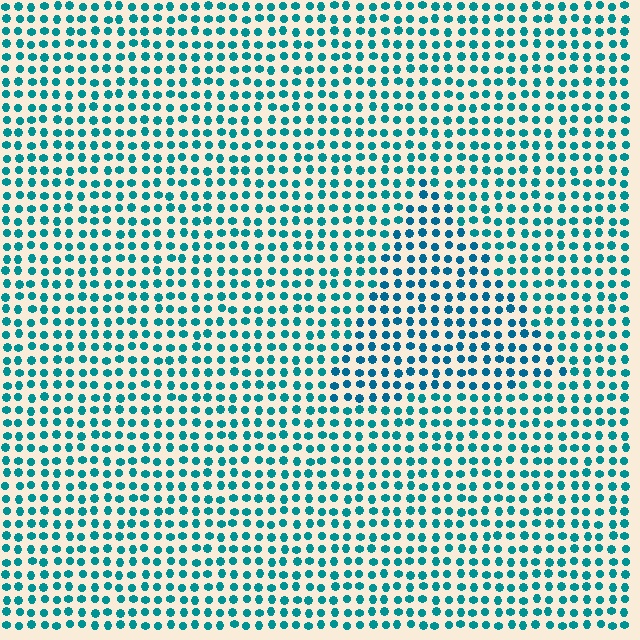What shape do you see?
I see a triangle.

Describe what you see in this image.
The image is filled with small teal elements in a uniform arrangement. A triangle-shaped region is visible where the elements are tinted to a slightly different hue, forming a subtle color boundary.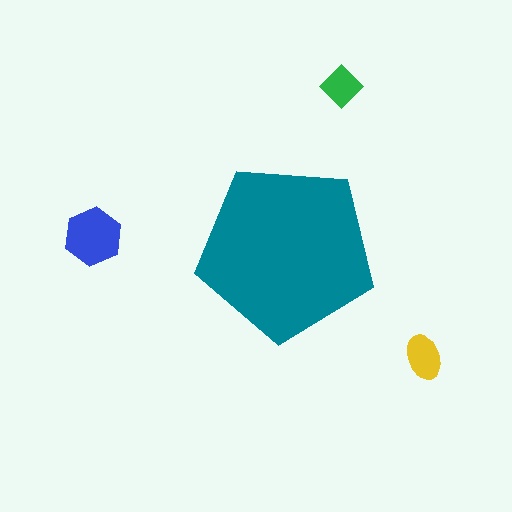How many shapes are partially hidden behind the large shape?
0 shapes are partially hidden.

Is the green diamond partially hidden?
No, the green diamond is fully visible.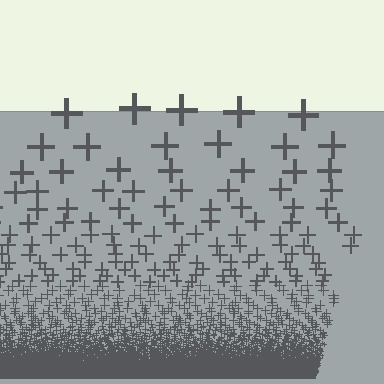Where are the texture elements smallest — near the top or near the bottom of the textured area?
Near the bottom.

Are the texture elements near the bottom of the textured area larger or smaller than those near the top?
Smaller. The gradient is inverted — elements near the bottom are smaller and denser.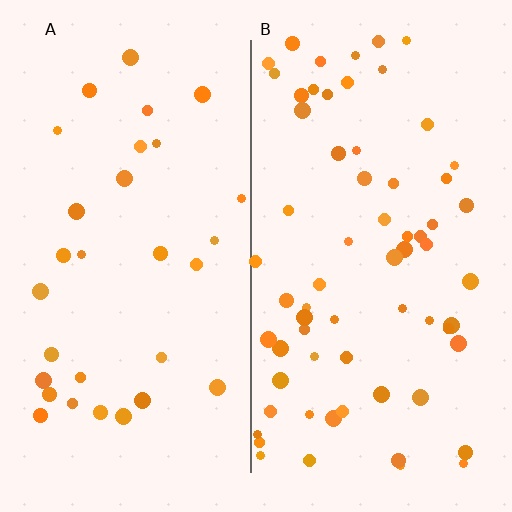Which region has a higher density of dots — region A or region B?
B (the right).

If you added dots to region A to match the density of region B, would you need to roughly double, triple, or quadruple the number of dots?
Approximately double.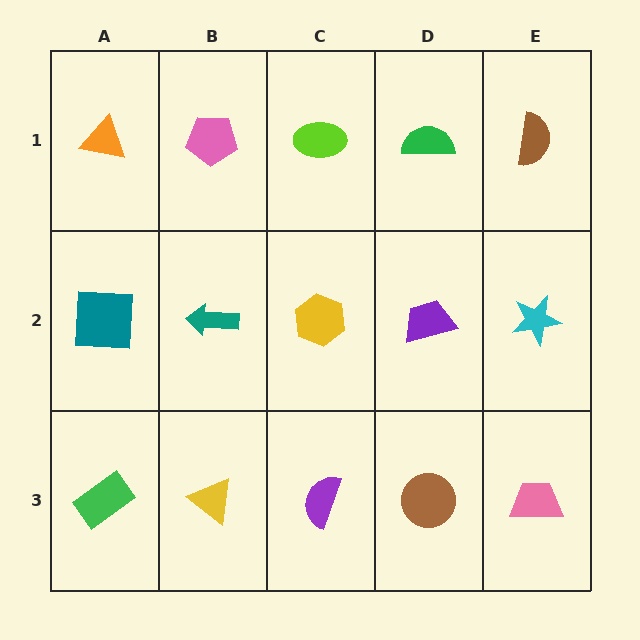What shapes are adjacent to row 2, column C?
A lime ellipse (row 1, column C), a purple semicircle (row 3, column C), a teal arrow (row 2, column B), a purple trapezoid (row 2, column D).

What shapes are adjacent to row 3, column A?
A teal square (row 2, column A), a yellow triangle (row 3, column B).